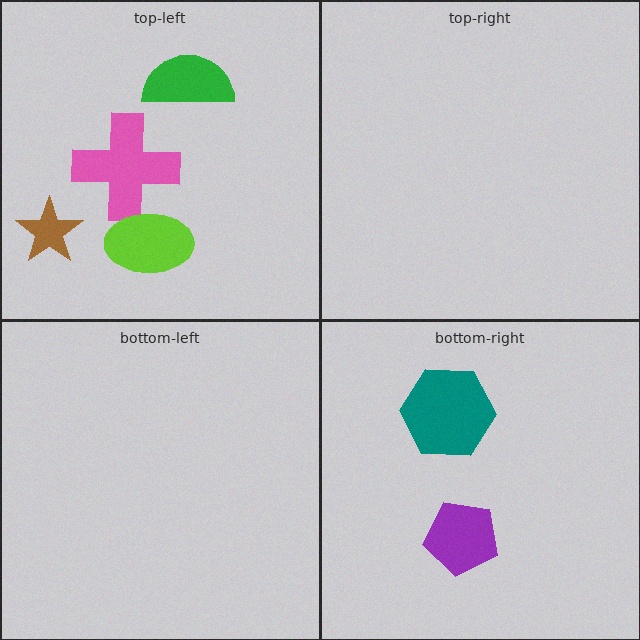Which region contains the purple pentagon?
The bottom-right region.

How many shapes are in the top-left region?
4.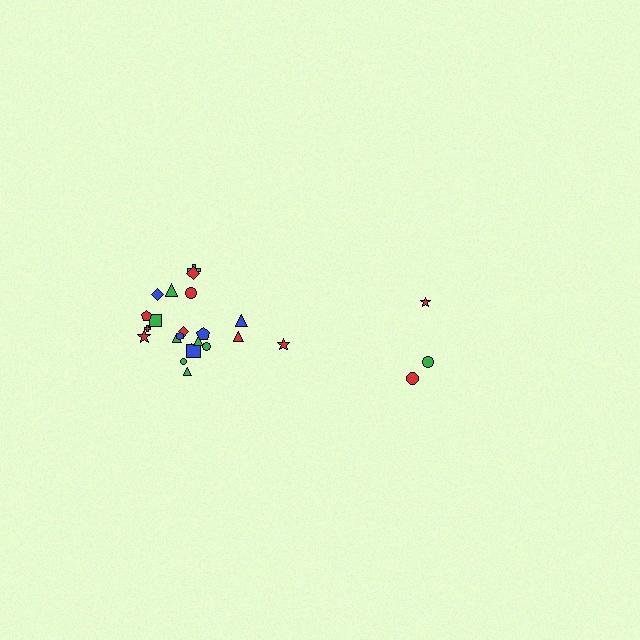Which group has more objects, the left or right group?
The left group.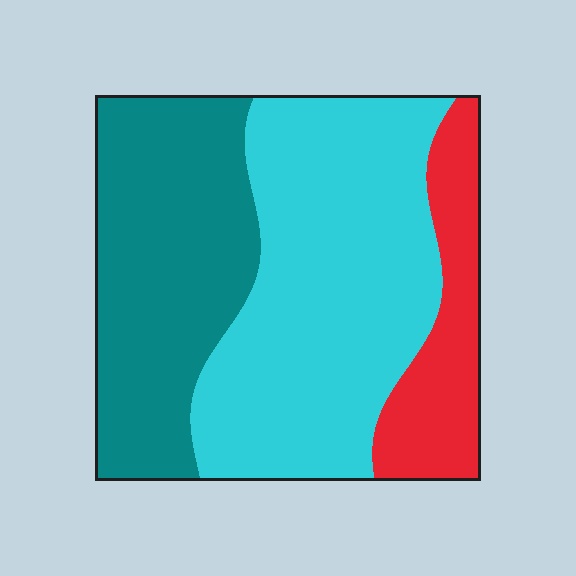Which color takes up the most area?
Cyan, at roughly 50%.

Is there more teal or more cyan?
Cyan.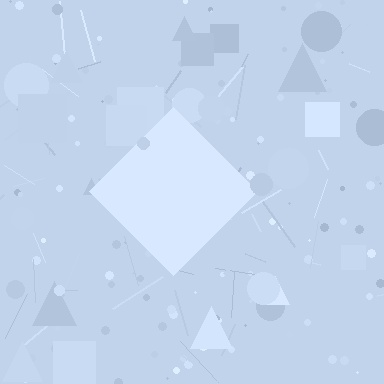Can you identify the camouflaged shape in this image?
The camouflaged shape is a diamond.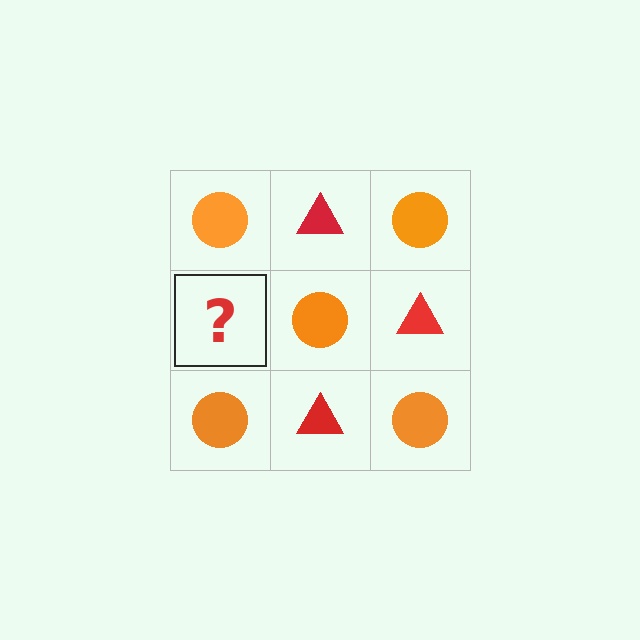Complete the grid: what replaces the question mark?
The question mark should be replaced with a red triangle.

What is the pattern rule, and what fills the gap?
The rule is that it alternates orange circle and red triangle in a checkerboard pattern. The gap should be filled with a red triangle.